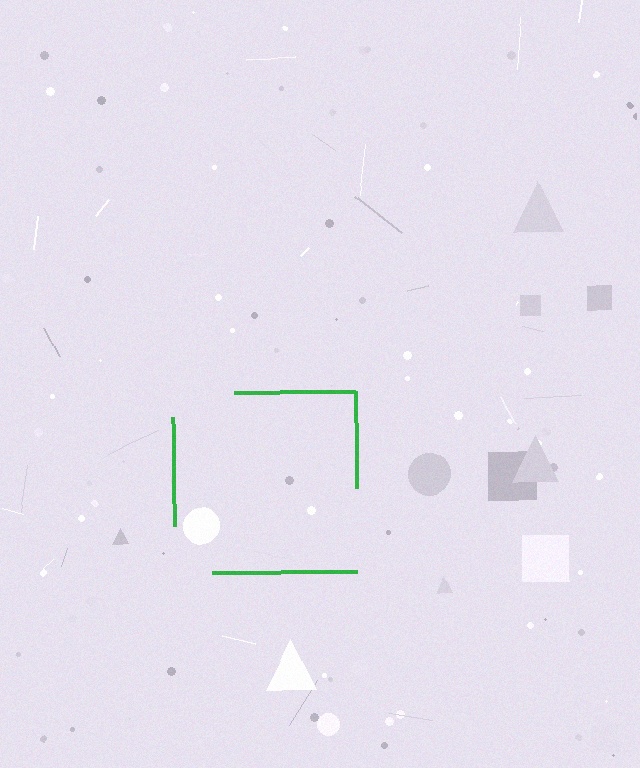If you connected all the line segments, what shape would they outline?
They would outline a square.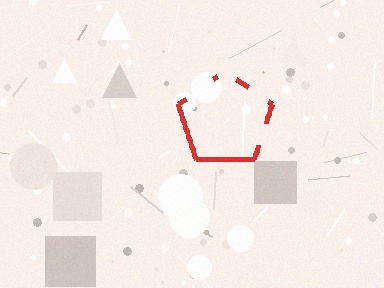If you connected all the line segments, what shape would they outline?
They would outline a pentagon.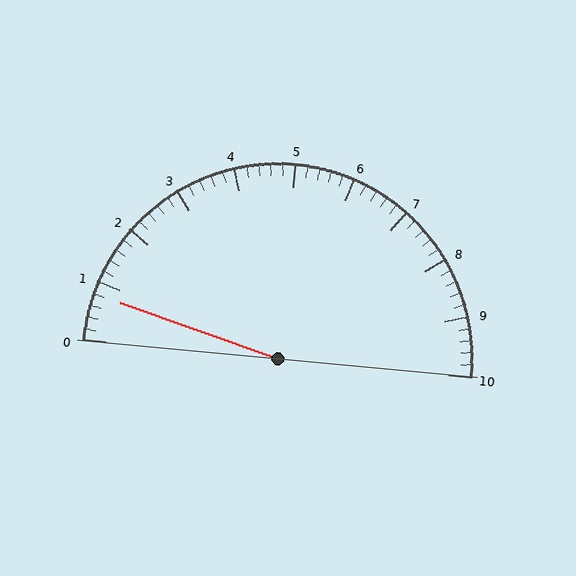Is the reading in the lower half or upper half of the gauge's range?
The reading is in the lower half of the range (0 to 10).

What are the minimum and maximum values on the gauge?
The gauge ranges from 0 to 10.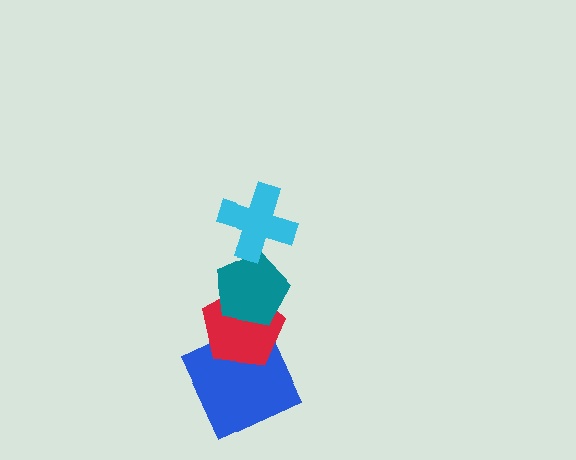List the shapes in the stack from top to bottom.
From top to bottom: the cyan cross, the teal pentagon, the red pentagon, the blue square.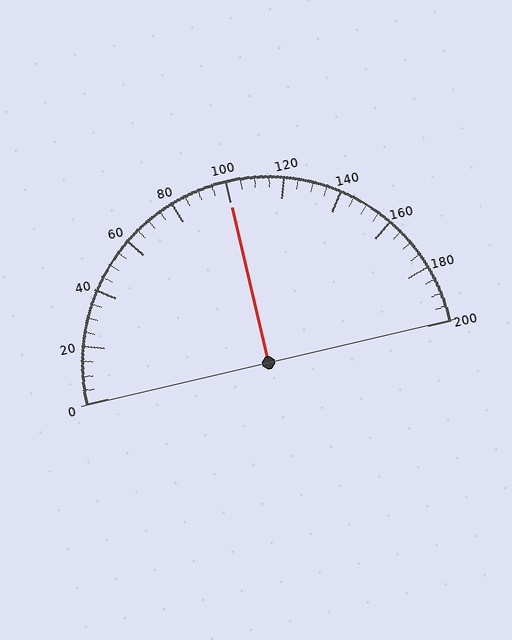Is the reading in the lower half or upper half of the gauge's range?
The reading is in the upper half of the range (0 to 200).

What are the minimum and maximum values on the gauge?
The gauge ranges from 0 to 200.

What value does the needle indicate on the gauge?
The needle indicates approximately 100.